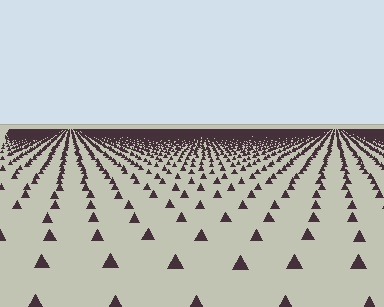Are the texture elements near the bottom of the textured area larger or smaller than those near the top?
Larger. Near the bottom, elements are closer to the viewer and appear at a bigger on-screen size.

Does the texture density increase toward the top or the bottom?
Density increases toward the top.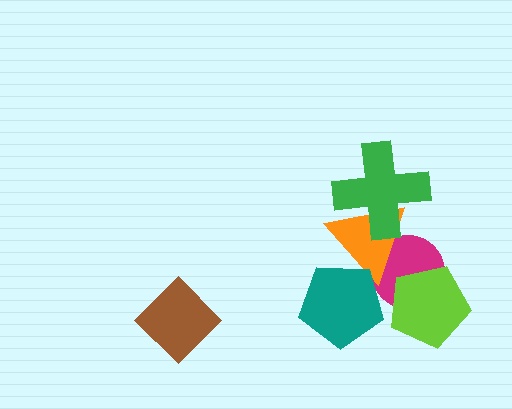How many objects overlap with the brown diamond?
0 objects overlap with the brown diamond.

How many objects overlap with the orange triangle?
3 objects overlap with the orange triangle.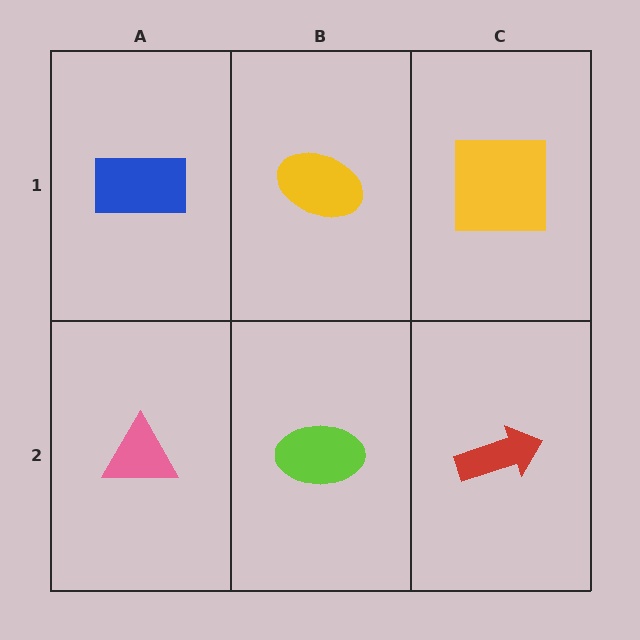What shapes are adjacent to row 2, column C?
A yellow square (row 1, column C), a lime ellipse (row 2, column B).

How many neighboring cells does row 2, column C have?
2.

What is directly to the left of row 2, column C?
A lime ellipse.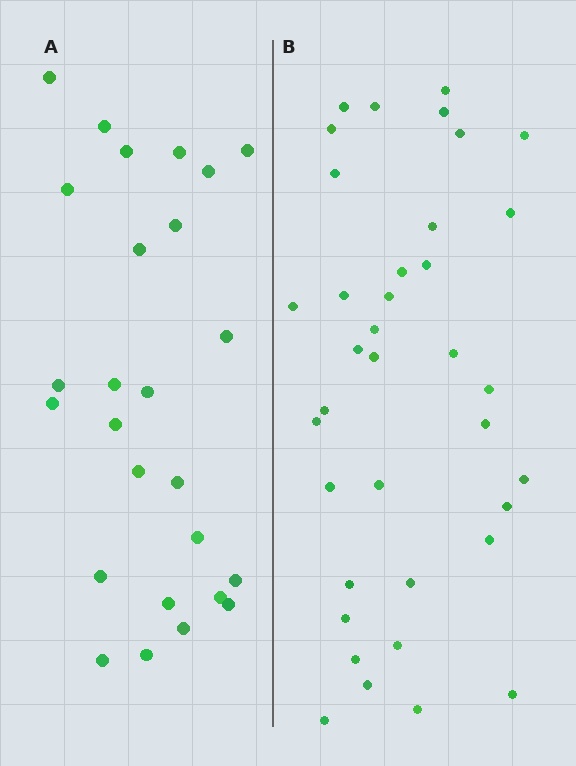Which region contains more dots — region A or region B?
Region B (the right region) has more dots.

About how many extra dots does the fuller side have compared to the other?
Region B has roughly 12 or so more dots than region A.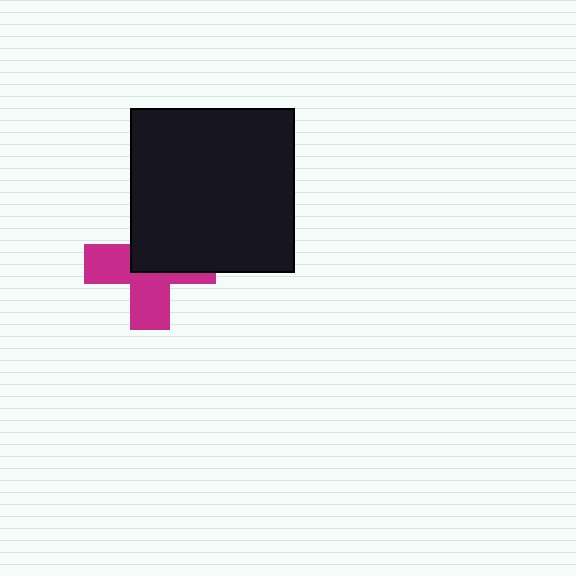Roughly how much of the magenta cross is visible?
About half of it is visible (roughly 51%).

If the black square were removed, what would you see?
You would see the complete magenta cross.